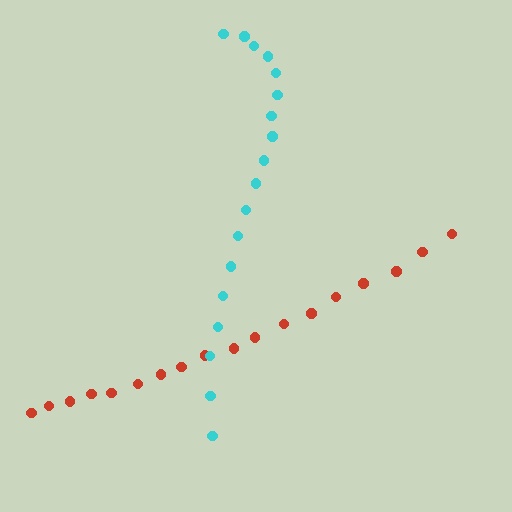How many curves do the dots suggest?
There are 2 distinct paths.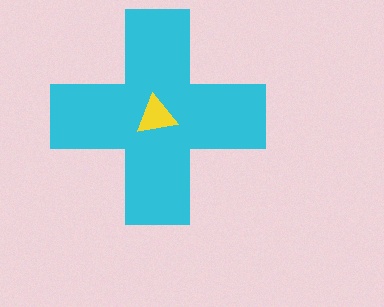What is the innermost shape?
The yellow triangle.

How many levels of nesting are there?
2.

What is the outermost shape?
The cyan cross.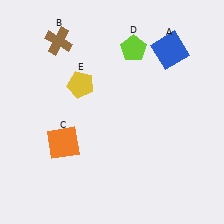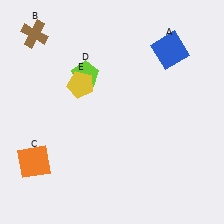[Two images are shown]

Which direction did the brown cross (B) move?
The brown cross (B) moved left.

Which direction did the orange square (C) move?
The orange square (C) moved left.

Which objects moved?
The objects that moved are: the brown cross (B), the orange square (C), the lime pentagon (D).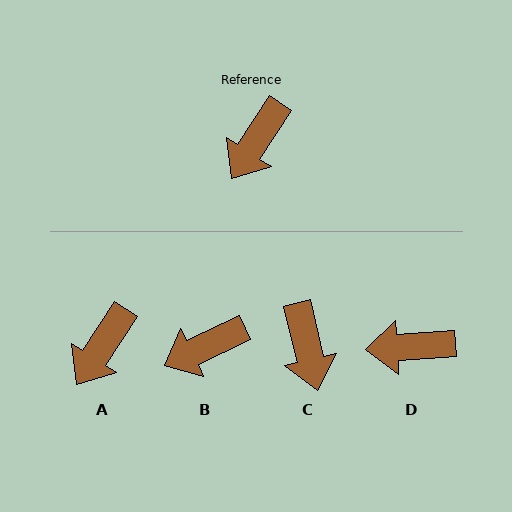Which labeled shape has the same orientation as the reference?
A.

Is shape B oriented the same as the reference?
No, it is off by about 31 degrees.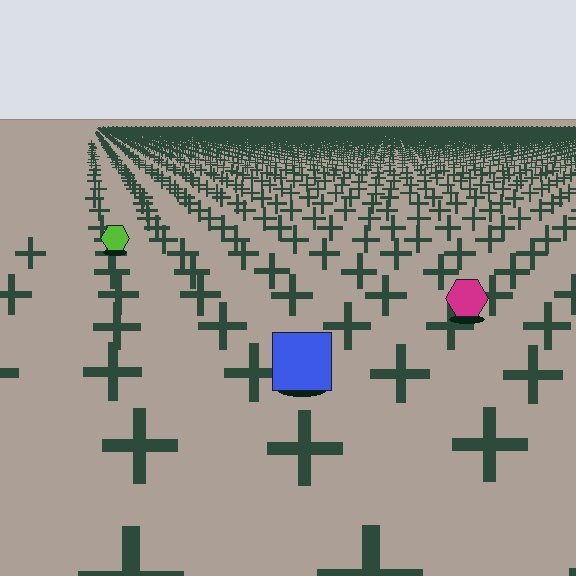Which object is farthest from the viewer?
The lime hexagon is farthest from the viewer. It appears smaller and the ground texture around it is denser.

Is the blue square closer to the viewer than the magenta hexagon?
Yes. The blue square is closer — you can tell from the texture gradient: the ground texture is coarser near it.